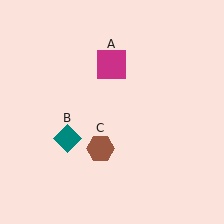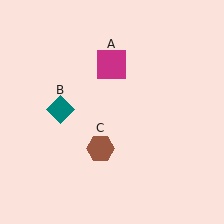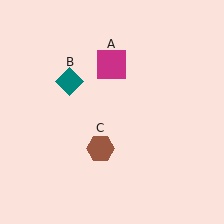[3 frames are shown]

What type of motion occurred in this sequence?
The teal diamond (object B) rotated clockwise around the center of the scene.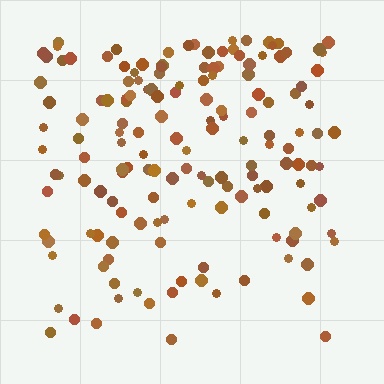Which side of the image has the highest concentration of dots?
The top.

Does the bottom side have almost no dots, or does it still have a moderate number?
Still a moderate number, just noticeably fewer than the top.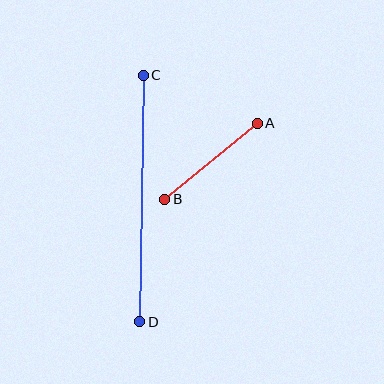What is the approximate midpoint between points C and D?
The midpoint is at approximately (142, 198) pixels.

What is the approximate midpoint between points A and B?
The midpoint is at approximately (211, 161) pixels.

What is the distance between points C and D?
The distance is approximately 247 pixels.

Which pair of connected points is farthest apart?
Points C and D are farthest apart.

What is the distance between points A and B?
The distance is approximately 120 pixels.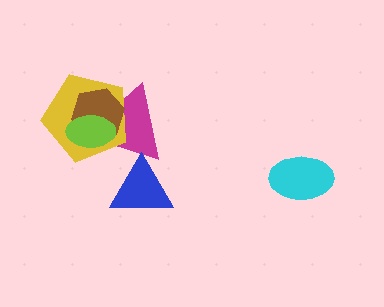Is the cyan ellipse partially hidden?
No, no other shape covers it.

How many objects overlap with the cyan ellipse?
0 objects overlap with the cyan ellipse.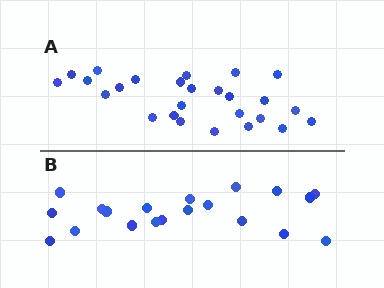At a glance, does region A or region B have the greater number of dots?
Region A (the top region) has more dots.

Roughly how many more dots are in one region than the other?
Region A has about 6 more dots than region B.